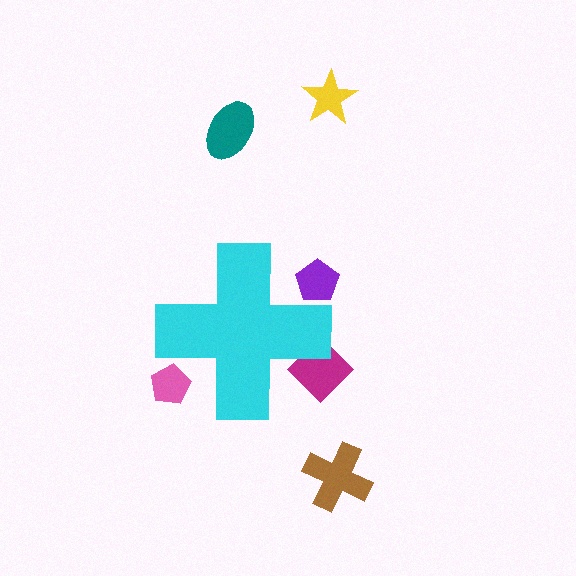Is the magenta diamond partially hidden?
Yes, the magenta diamond is partially hidden behind the cyan cross.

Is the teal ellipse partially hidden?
No, the teal ellipse is fully visible.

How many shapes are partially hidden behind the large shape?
3 shapes are partially hidden.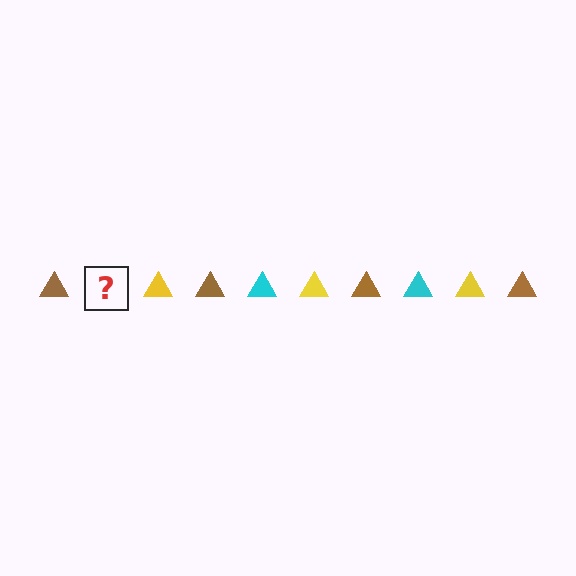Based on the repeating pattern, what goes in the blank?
The blank should be a cyan triangle.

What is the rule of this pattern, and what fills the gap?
The rule is that the pattern cycles through brown, cyan, yellow triangles. The gap should be filled with a cyan triangle.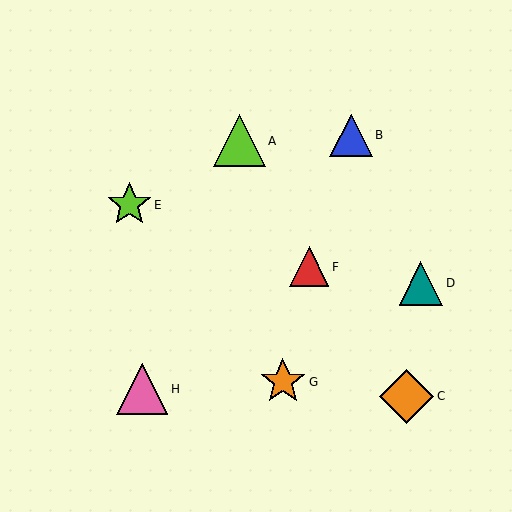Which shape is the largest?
The orange diamond (labeled C) is the largest.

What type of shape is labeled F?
Shape F is a red triangle.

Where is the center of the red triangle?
The center of the red triangle is at (309, 267).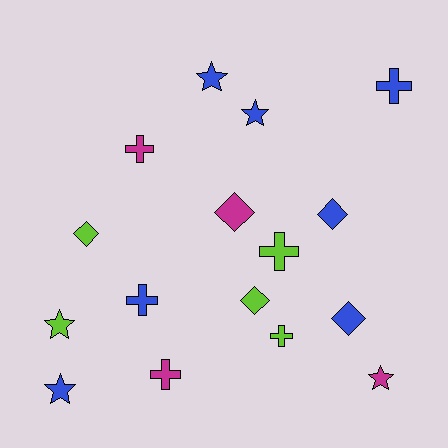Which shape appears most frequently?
Cross, with 6 objects.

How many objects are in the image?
There are 16 objects.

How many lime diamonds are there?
There are 2 lime diamonds.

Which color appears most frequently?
Blue, with 7 objects.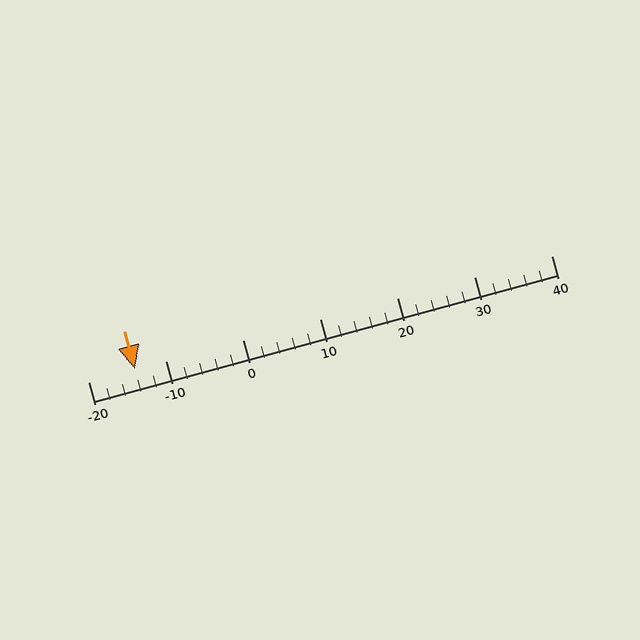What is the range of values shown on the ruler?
The ruler shows values from -20 to 40.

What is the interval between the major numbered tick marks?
The major tick marks are spaced 10 units apart.